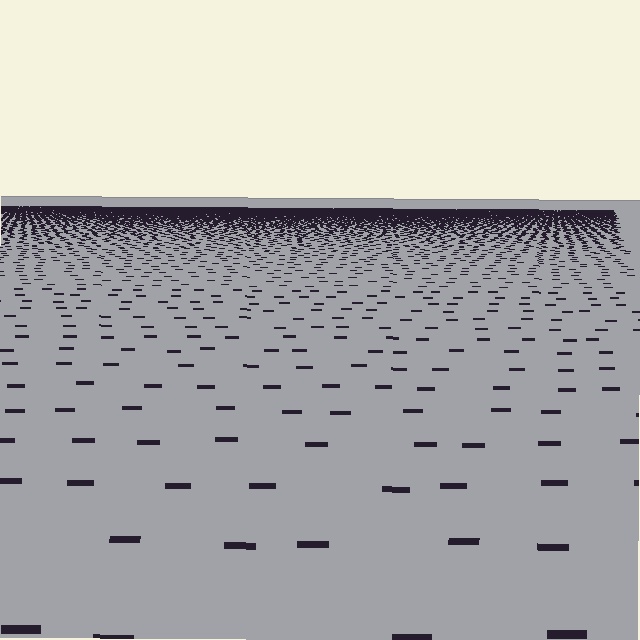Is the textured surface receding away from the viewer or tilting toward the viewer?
The surface is receding away from the viewer. Texture elements get smaller and denser toward the top.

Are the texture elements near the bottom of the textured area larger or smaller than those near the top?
Larger. Near the bottom, elements are closer to the viewer and appear at a bigger on-screen size.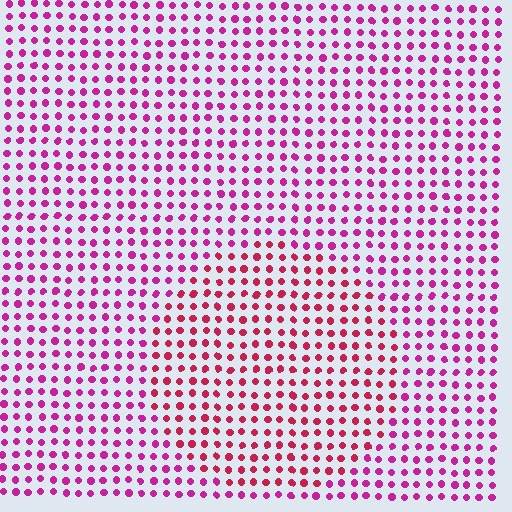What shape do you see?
I see a circle.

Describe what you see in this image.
The image is filled with small magenta elements in a uniform arrangement. A circle-shaped region is visible where the elements are tinted to a slightly different hue, forming a subtle color boundary.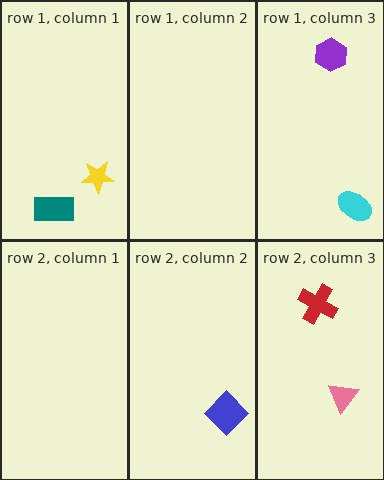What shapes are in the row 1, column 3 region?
The cyan ellipse, the purple hexagon.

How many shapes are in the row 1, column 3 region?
2.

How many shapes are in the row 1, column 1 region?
2.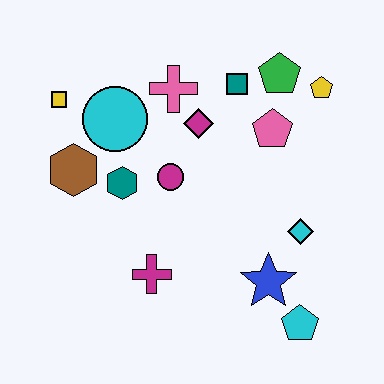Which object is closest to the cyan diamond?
The blue star is closest to the cyan diamond.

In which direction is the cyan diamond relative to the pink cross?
The cyan diamond is below the pink cross.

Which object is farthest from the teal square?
The cyan pentagon is farthest from the teal square.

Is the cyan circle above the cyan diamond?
Yes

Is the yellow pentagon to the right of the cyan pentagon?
Yes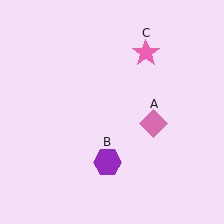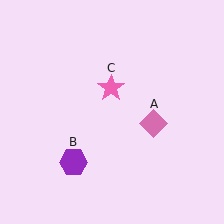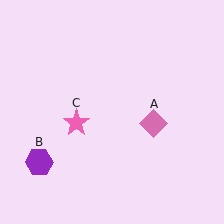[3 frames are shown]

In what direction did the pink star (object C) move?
The pink star (object C) moved down and to the left.